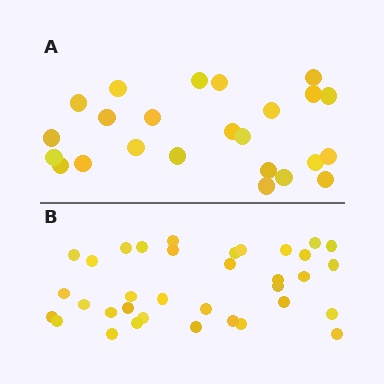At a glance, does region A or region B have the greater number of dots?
Region B (the bottom region) has more dots.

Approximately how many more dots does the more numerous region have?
Region B has roughly 12 or so more dots than region A.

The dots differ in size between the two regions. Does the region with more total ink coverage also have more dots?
No. Region A has more total ink coverage because its dots are larger, but region B actually contains more individual dots. Total area can be misleading — the number of items is what matters here.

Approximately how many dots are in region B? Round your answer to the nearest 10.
About 40 dots. (The exact count is 35, which rounds to 40.)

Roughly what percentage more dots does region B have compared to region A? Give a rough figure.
About 45% more.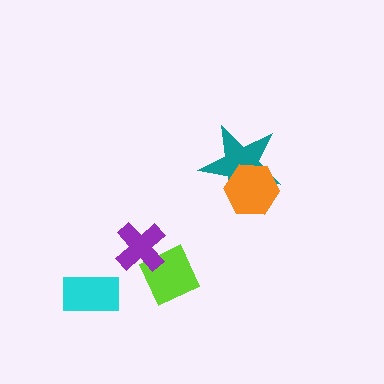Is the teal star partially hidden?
Yes, it is partially covered by another shape.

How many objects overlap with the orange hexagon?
1 object overlaps with the orange hexagon.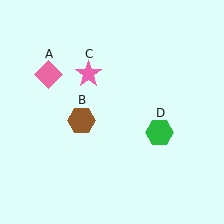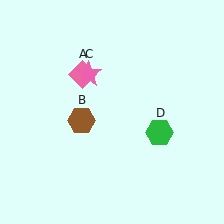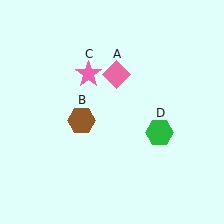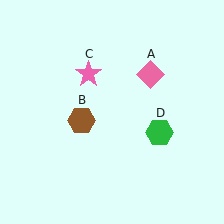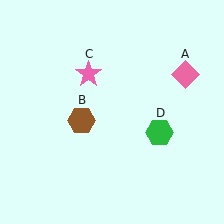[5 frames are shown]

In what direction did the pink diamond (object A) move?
The pink diamond (object A) moved right.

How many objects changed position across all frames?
1 object changed position: pink diamond (object A).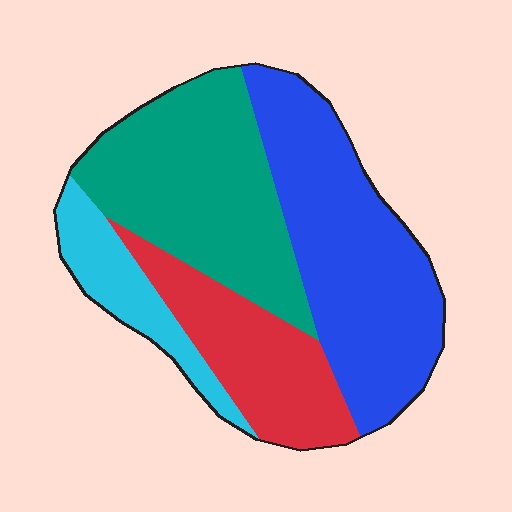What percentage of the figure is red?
Red takes up about one fifth (1/5) of the figure.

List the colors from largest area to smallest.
From largest to smallest: blue, teal, red, cyan.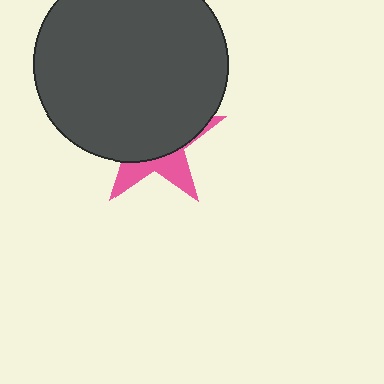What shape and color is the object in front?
The object in front is a dark gray circle.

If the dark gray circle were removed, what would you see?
You would see the complete pink star.